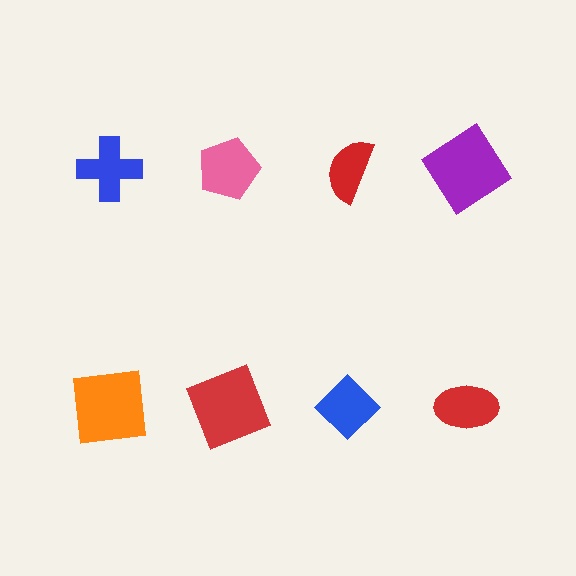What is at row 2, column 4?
A red ellipse.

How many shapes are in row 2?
4 shapes.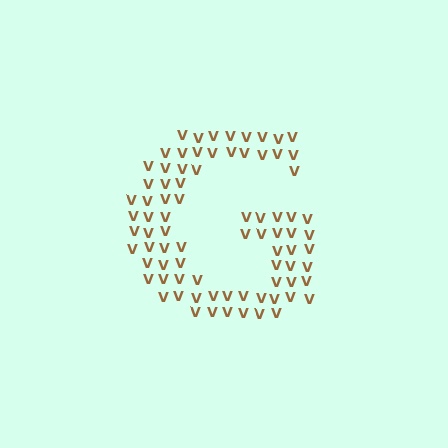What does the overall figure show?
The overall figure shows the letter G.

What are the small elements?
The small elements are letter V's.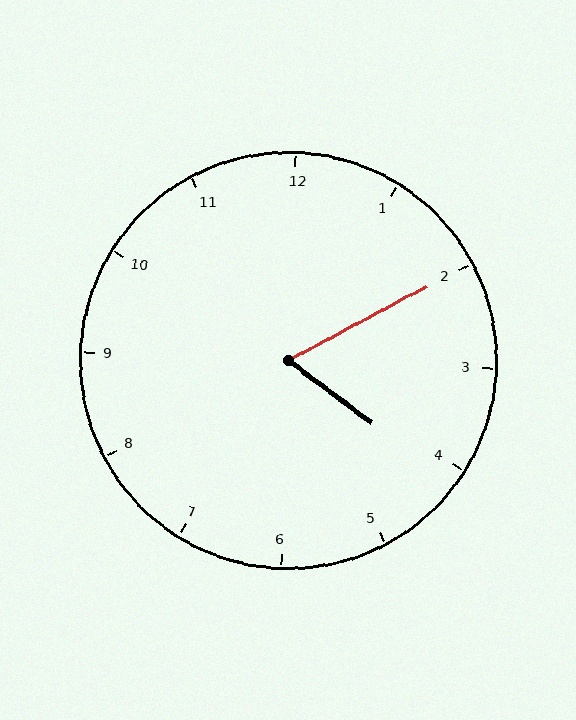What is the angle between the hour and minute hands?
Approximately 65 degrees.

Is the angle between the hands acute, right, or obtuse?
It is acute.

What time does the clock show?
4:10.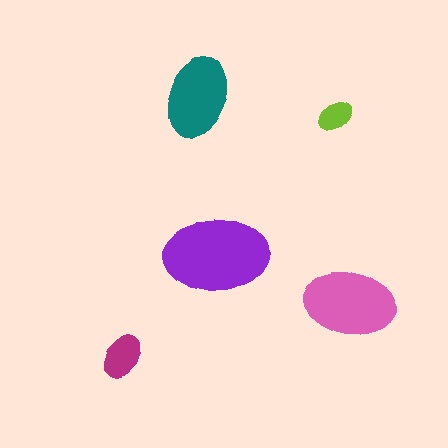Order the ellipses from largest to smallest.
the purple one, the pink one, the teal one, the magenta one, the lime one.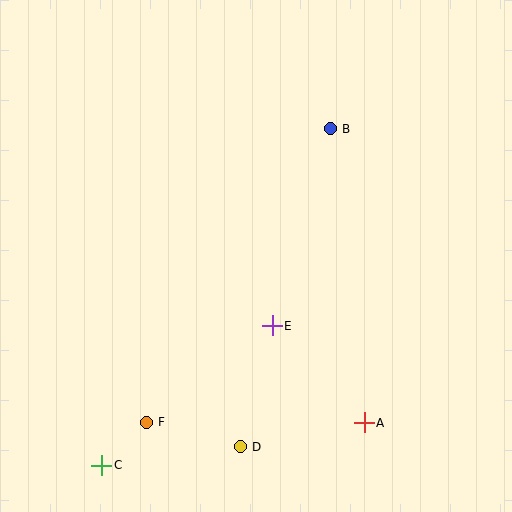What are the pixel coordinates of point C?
Point C is at (102, 465).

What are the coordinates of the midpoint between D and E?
The midpoint between D and E is at (256, 386).